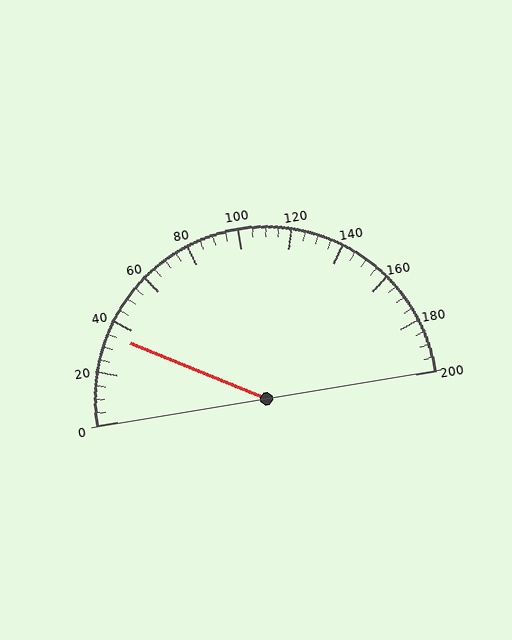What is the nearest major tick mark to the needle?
The nearest major tick mark is 40.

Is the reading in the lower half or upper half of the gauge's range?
The reading is in the lower half of the range (0 to 200).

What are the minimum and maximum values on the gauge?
The gauge ranges from 0 to 200.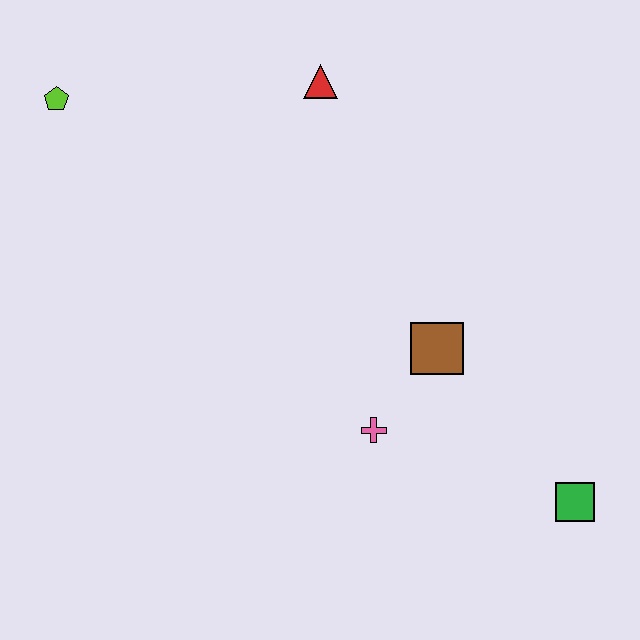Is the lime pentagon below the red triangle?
Yes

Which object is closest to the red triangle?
The lime pentagon is closest to the red triangle.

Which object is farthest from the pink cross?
The lime pentagon is farthest from the pink cross.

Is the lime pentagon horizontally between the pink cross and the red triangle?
No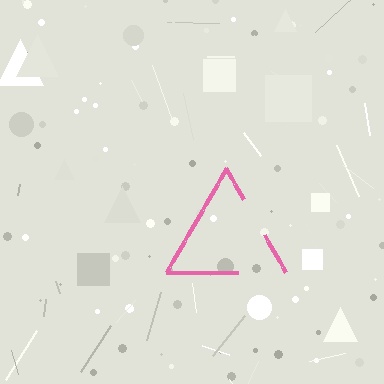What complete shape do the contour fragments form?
The contour fragments form a triangle.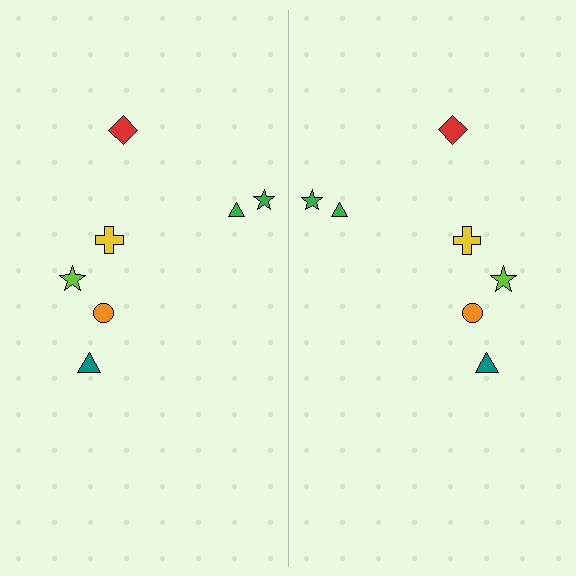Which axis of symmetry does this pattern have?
The pattern has a vertical axis of symmetry running through the center of the image.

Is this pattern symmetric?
Yes, this pattern has bilateral (reflection) symmetry.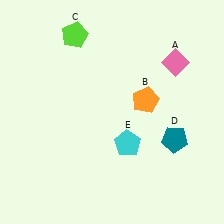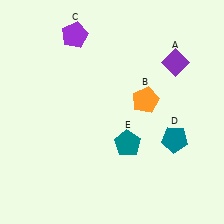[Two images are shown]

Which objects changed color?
A changed from pink to purple. C changed from lime to purple. E changed from cyan to teal.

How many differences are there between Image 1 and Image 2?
There are 3 differences between the two images.